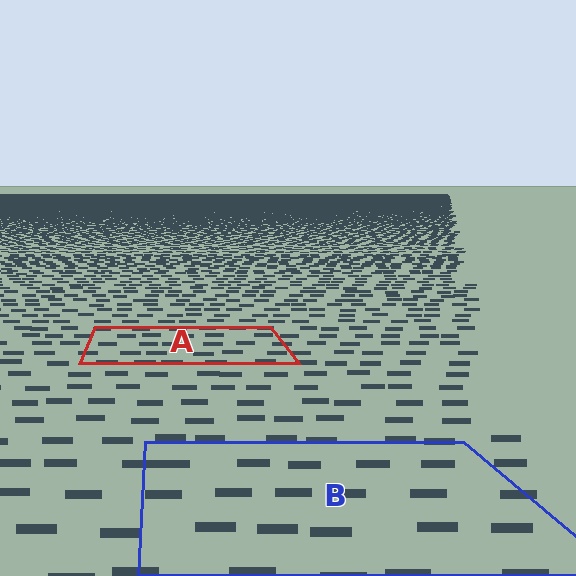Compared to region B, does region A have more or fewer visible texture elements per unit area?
Region A has more texture elements per unit area — they are packed more densely because it is farther away.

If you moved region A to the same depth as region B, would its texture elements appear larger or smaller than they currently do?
They would appear larger. At a closer depth, the same texture elements are projected at a bigger on-screen size.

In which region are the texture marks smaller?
The texture marks are smaller in region A, because it is farther away.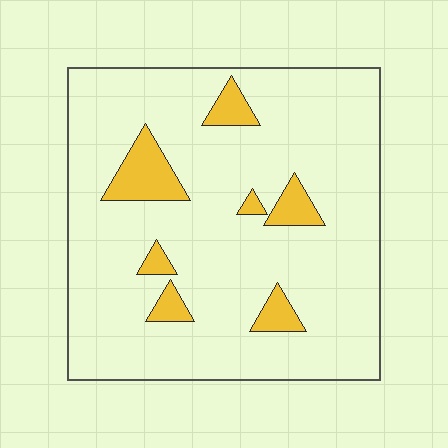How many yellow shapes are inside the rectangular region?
7.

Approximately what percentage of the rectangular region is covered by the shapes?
Approximately 10%.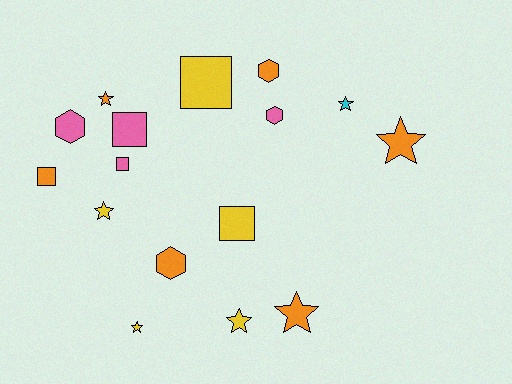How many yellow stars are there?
There are 3 yellow stars.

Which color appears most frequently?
Orange, with 6 objects.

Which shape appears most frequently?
Star, with 7 objects.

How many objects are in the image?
There are 16 objects.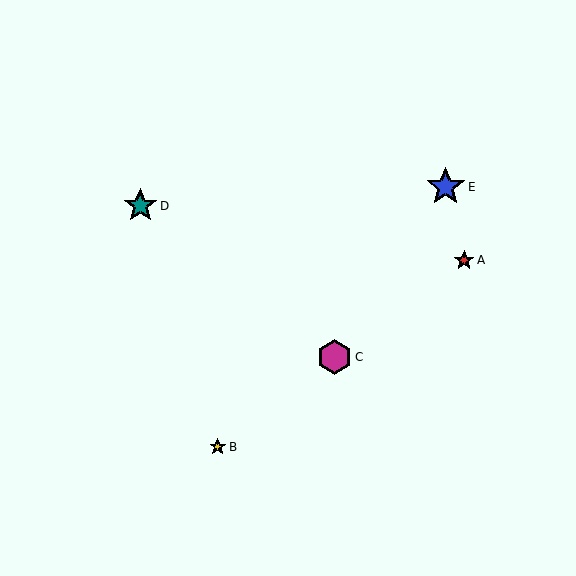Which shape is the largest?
The blue star (labeled E) is the largest.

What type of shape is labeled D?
Shape D is a teal star.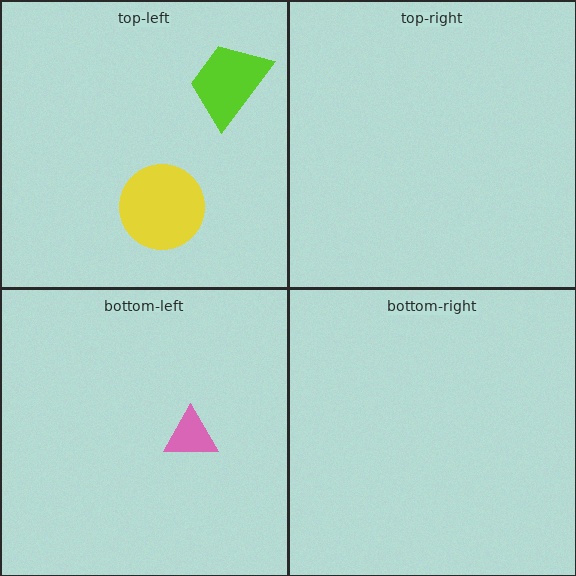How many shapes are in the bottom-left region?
1.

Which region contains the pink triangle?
The bottom-left region.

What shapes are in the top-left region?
The yellow circle, the lime trapezoid.